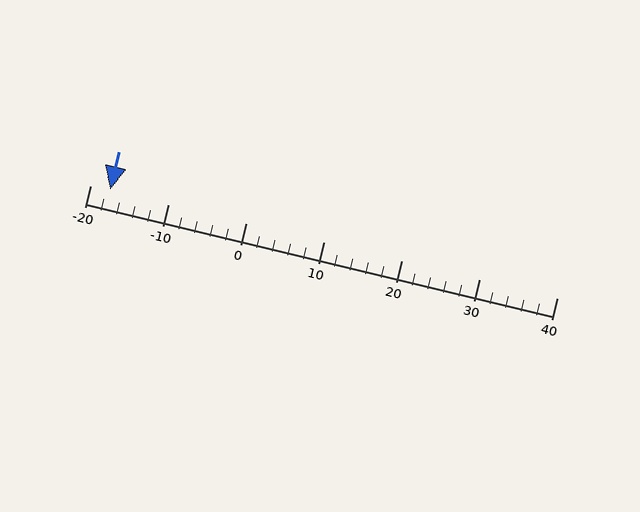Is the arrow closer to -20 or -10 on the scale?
The arrow is closer to -20.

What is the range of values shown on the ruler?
The ruler shows values from -20 to 40.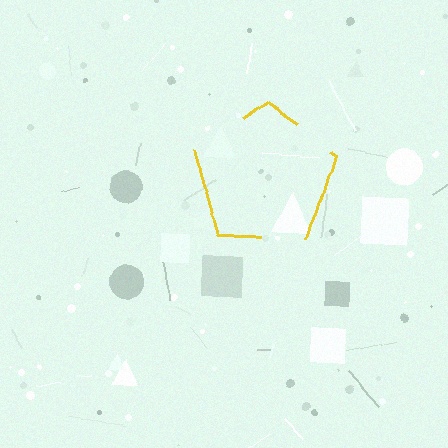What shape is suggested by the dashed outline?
The dashed outline suggests a pentagon.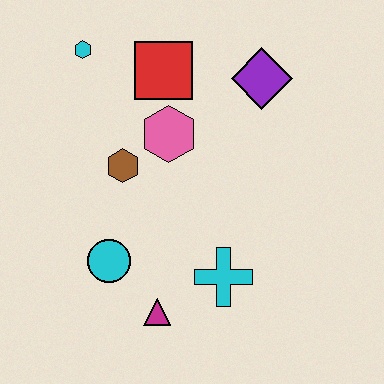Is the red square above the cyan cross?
Yes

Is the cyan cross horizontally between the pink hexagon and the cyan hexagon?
No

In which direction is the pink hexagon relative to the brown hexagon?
The pink hexagon is to the right of the brown hexagon.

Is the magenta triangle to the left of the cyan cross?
Yes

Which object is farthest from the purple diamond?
The magenta triangle is farthest from the purple diamond.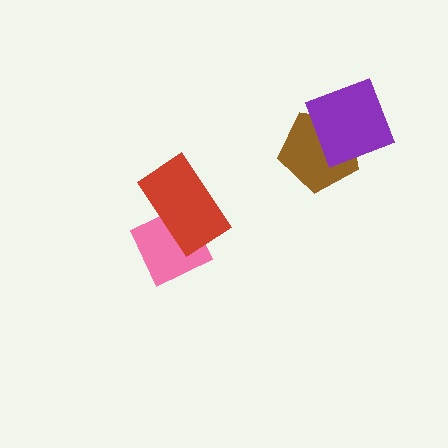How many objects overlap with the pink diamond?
1 object overlaps with the pink diamond.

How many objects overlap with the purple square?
1 object overlaps with the purple square.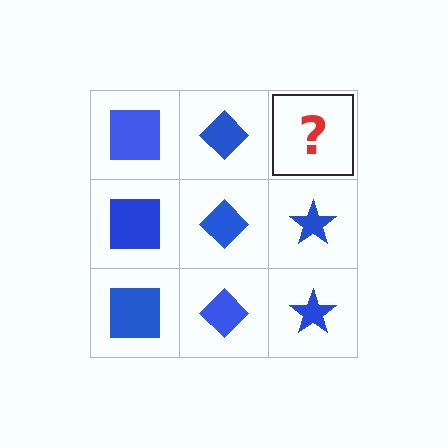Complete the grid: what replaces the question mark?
The question mark should be replaced with a blue star.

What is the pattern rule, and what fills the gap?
The rule is that each column has a consistent shape. The gap should be filled with a blue star.